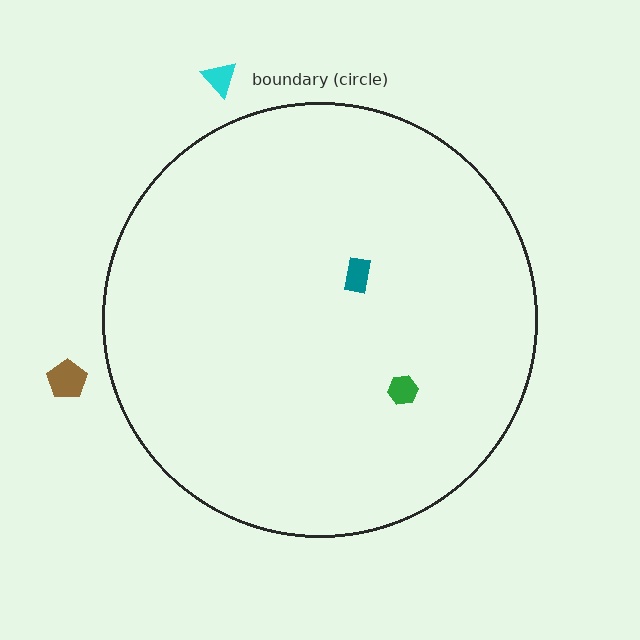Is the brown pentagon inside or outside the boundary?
Outside.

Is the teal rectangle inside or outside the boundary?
Inside.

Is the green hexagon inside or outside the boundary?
Inside.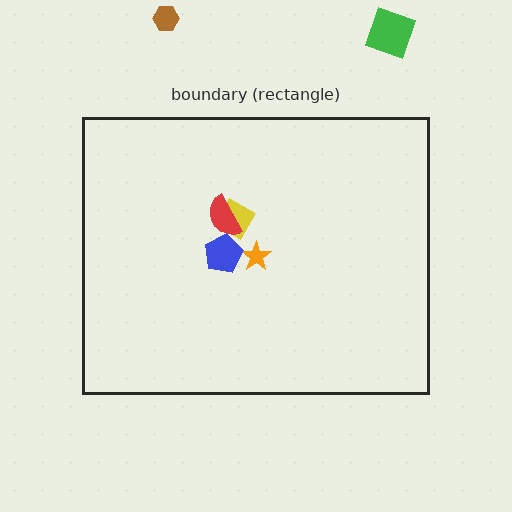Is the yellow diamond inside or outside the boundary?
Inside.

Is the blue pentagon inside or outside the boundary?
Inside.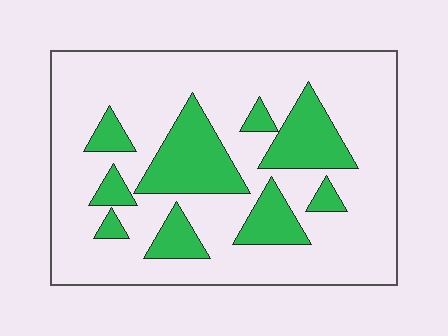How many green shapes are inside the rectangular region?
9.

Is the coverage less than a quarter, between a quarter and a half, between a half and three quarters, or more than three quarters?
Less than a quarter.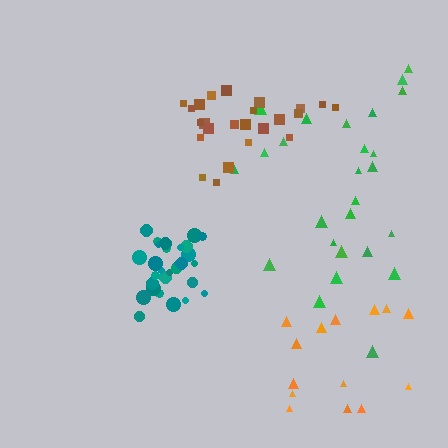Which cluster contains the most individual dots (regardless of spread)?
Teal (31).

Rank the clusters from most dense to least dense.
teal, brown, orange, green.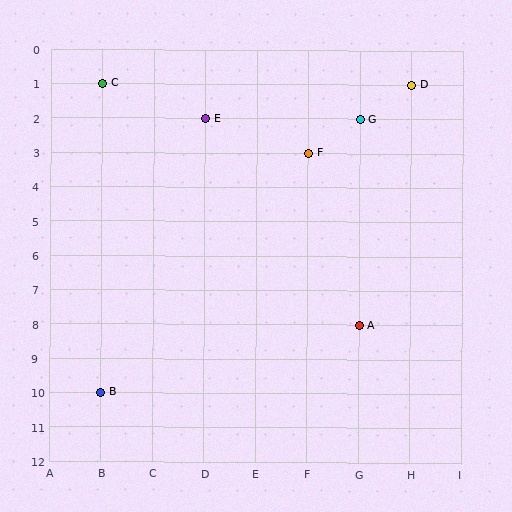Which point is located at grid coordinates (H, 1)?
Point D is at (H, 1).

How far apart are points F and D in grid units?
Points F and D are 2 columns and 2 rows apart (about 2.8 grid units diagonally).